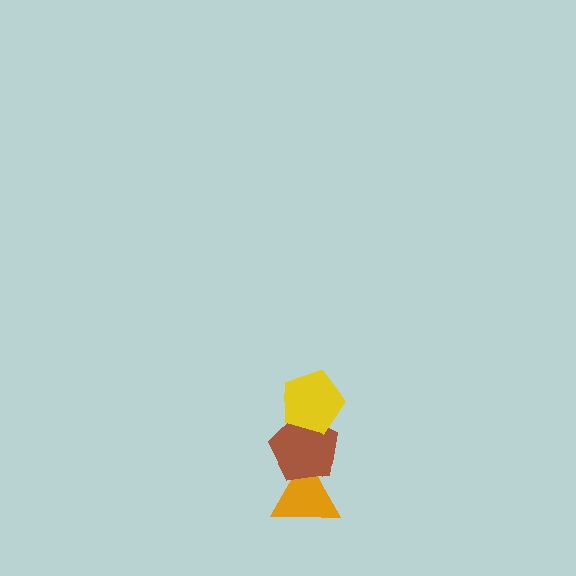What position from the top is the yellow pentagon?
The yellow pentagon is 1st from the top.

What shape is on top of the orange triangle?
The brown pentagon is on top of the orange triangle.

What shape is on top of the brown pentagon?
The yellow pentagon is on top of the brown pentagon.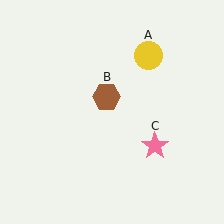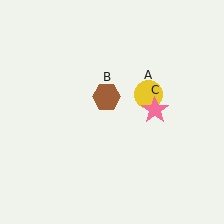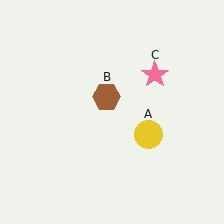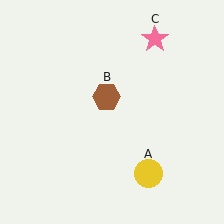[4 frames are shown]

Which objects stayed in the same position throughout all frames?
Brown hexagon (object B) remained stationary.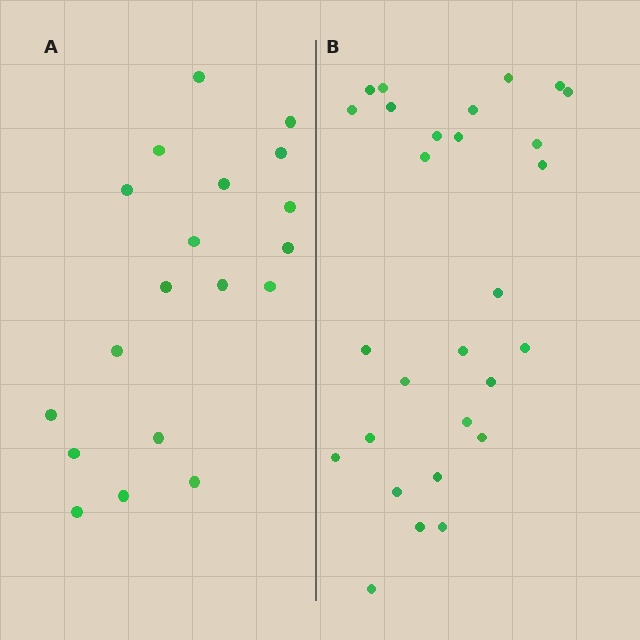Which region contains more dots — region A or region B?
Region B (the right region) has more dots.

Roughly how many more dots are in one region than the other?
Region B has roughly 8 or so more dots than region A.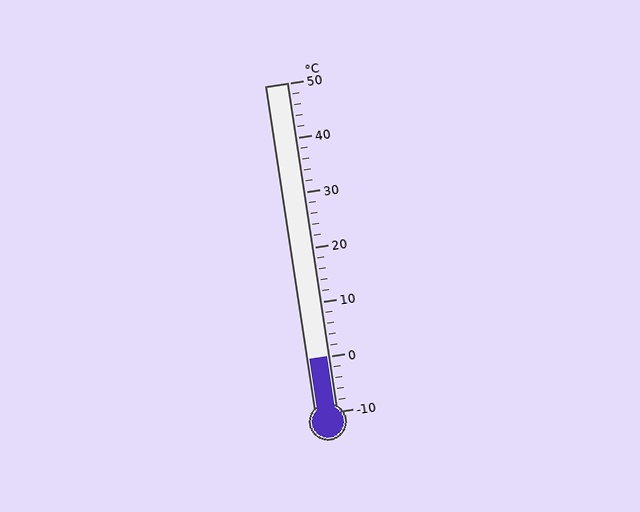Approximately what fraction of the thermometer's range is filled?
The thermometer is filled to approximately 15% of its range.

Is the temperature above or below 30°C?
The temperature is below 30°C.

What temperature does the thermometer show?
The thermometer shows approximately 0°C.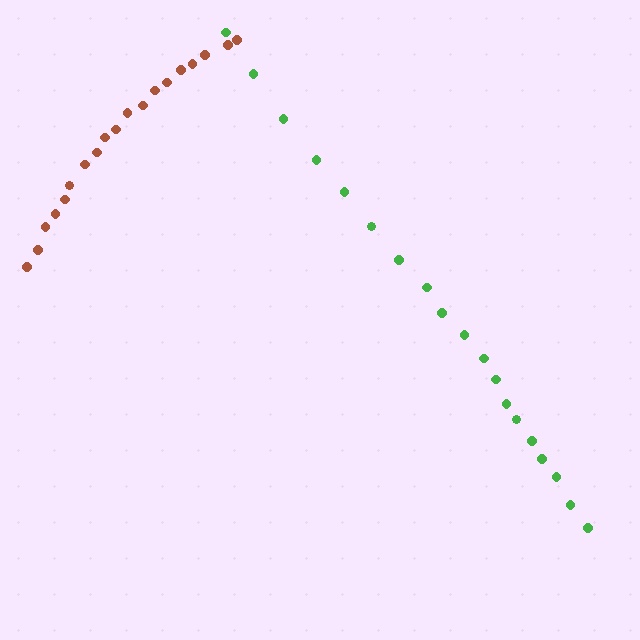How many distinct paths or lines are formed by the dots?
There are 2 distinct paths.